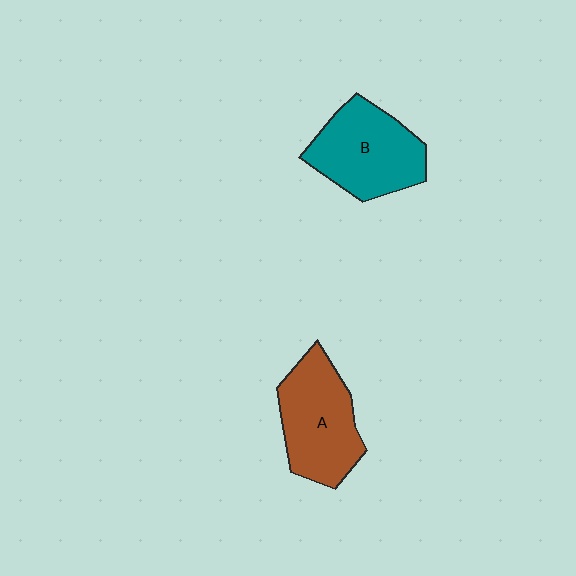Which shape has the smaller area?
Shape B (teal).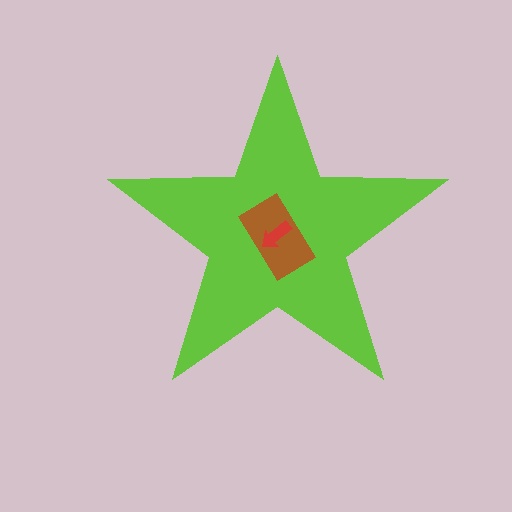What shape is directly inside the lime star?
The brown rectangle.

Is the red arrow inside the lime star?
Yes.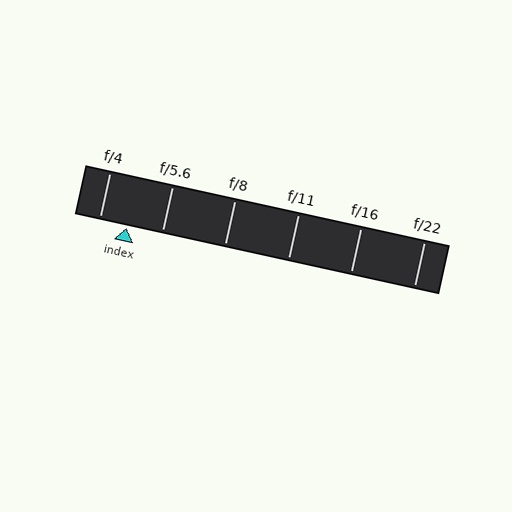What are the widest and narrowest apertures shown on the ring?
The widest aperture shown is f/4 and the narrowest is f/22.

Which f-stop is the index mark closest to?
The index mark is closest to f/4.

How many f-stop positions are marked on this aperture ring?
There are 6 f-stop positions marked.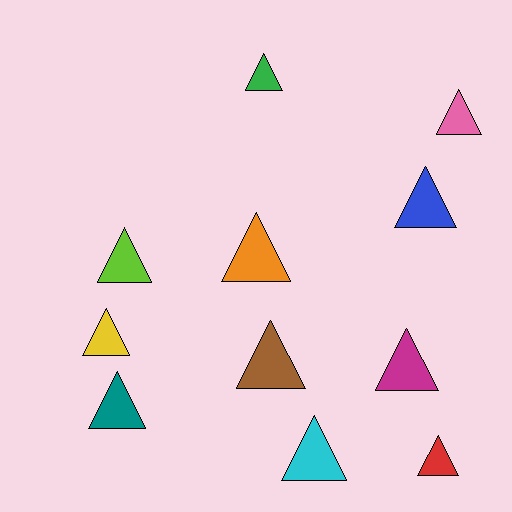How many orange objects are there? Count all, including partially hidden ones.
There is 1 orange object.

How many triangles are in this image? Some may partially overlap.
There are 11 triangles.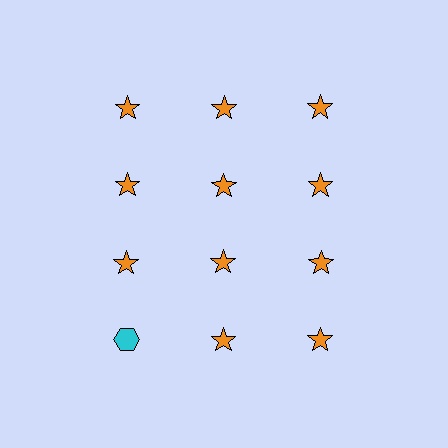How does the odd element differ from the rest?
It differs in both color (cyan instead of orange) and shape (hexagon instead of star).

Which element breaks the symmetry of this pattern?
The cyan hexagon in the fourth row, leftmost column breaks the symmetry. All other shapes are orange stars.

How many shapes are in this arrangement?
There are 12 shapes arranged in a grid pattern.